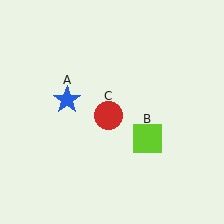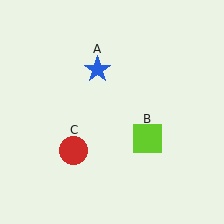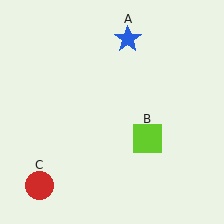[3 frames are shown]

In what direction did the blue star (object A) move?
The blue star (object A) moved up and to the right.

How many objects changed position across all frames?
2 objects changed position: blue star (object A), red circle (object C).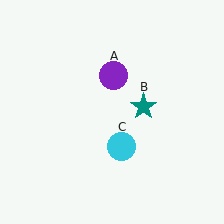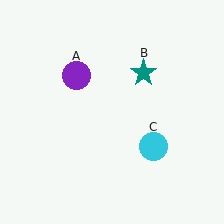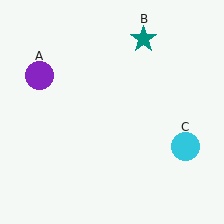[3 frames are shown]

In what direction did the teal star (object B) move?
The teal star (object B) moved up.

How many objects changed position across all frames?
3 objects changed position: purple circle (object A), teal star (object B), cyan circle (object C).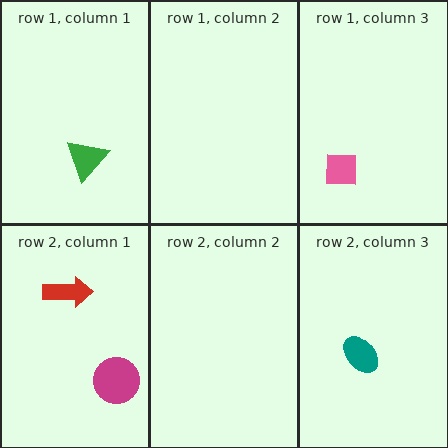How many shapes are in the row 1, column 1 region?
1.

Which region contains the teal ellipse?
The row 2, column 3 region.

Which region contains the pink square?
The row 1, column 3 region.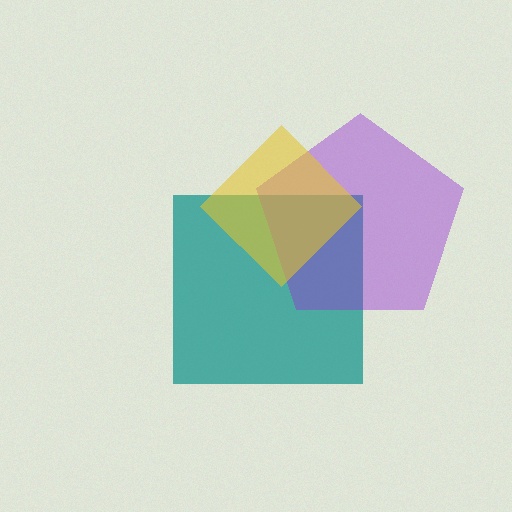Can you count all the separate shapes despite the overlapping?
Yes, there are 3 separate shapes.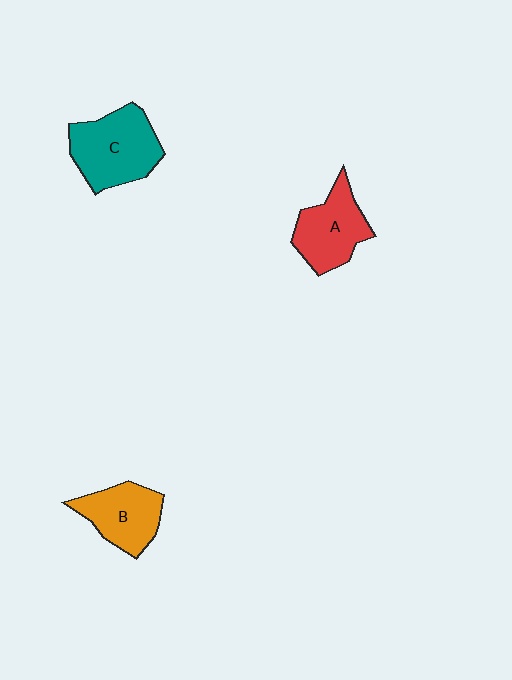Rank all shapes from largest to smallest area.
From largest to smallest: C (teal), A (red), B (orange).